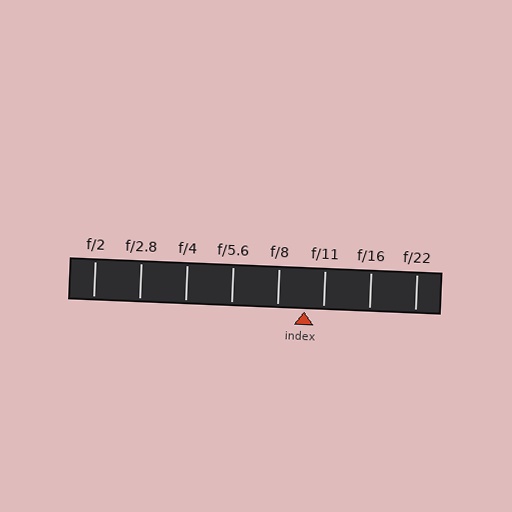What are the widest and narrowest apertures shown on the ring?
The widest aperture shown is f/2 and the narrowest is f/22.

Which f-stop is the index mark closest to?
The index mark is closest to f/11.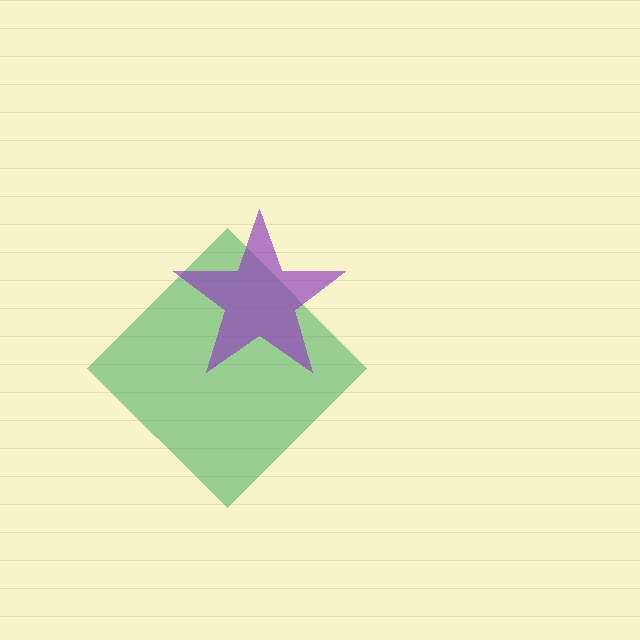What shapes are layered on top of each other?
The layered shapes are: a green diamond, a purple star.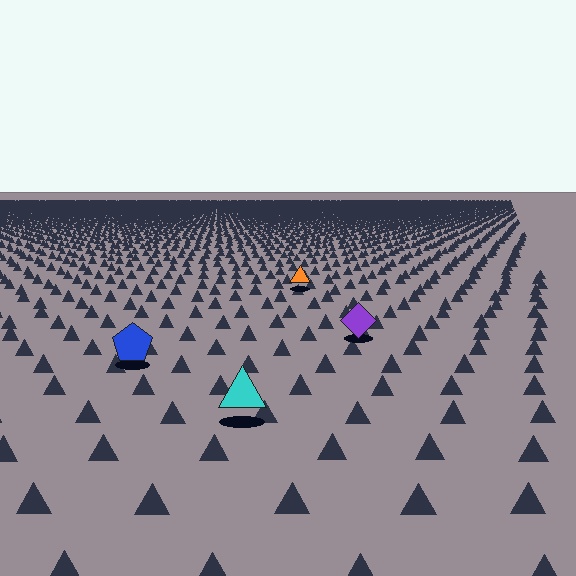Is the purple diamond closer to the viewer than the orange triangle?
Yes. The purple diamond is closer — you can tell from the texture gradient: the ground texture is coarser near it.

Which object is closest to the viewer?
The cyan triangle is closest. The texture marks near it are larger and more spread out.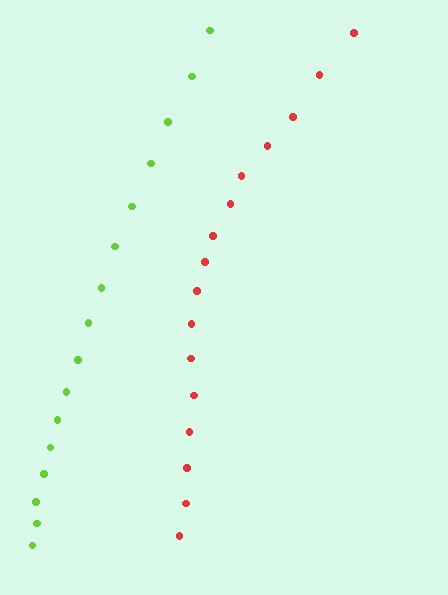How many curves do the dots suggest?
There are 2 distinct paths.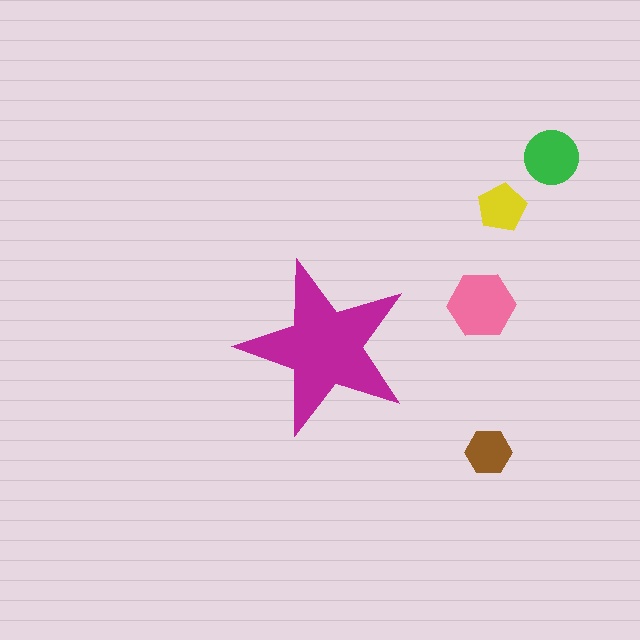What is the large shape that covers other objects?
A magenta star.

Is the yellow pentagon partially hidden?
No, the yellow pentagon is fully visible.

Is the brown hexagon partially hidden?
No, the brown hexagon is fully visible.